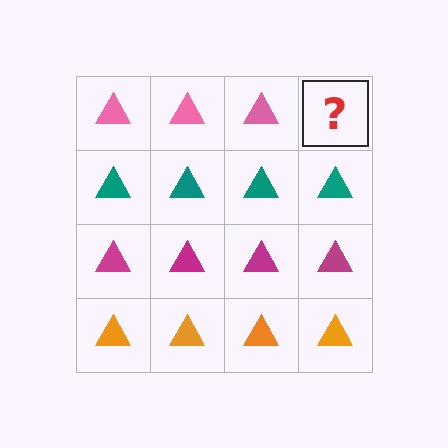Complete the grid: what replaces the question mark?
The question mark should be replaced with a pink triangle.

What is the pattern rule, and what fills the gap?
The rule is that each row has a consistent color. The gap should be filled with a pink triangle.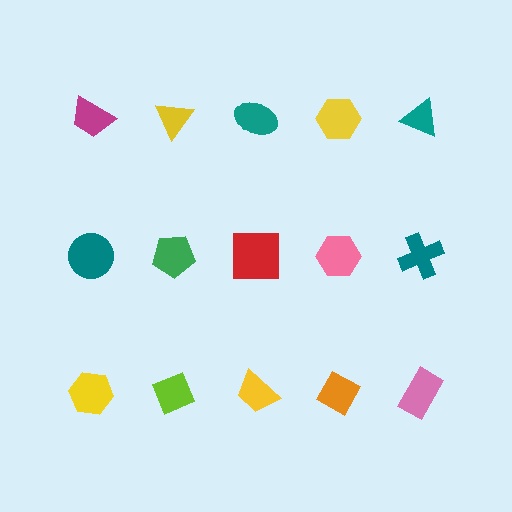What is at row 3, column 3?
A yellow trapezoid.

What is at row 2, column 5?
A teal cross.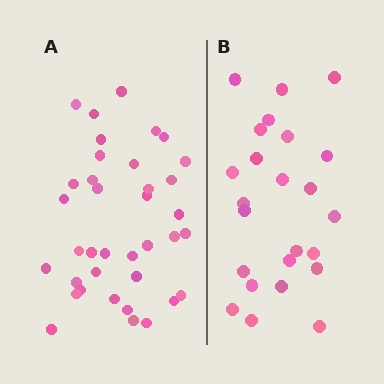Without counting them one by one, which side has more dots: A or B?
Region A (the left region) has more dots.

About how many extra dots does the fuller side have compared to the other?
Region A has approximately 15 more dots than region B.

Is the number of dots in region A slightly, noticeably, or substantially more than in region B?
Region A has substantially more. The ratio is roughly 1.5 to 1.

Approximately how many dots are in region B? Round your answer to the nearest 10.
About 20 dots. (The exact count is 24, which rounds to 20.)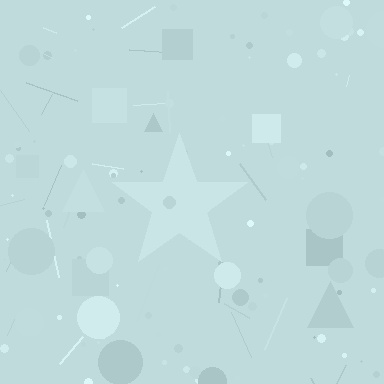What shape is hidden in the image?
A star is hidden in the image.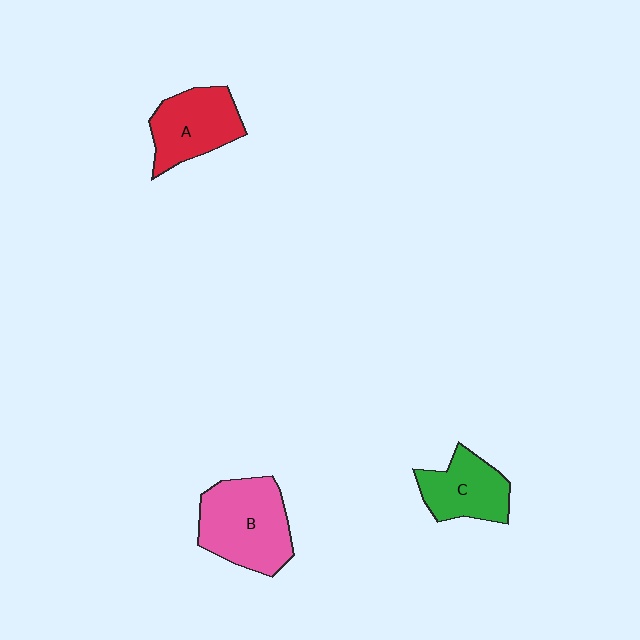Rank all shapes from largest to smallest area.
From largest to smallest: B (pink), A (red), C (green).